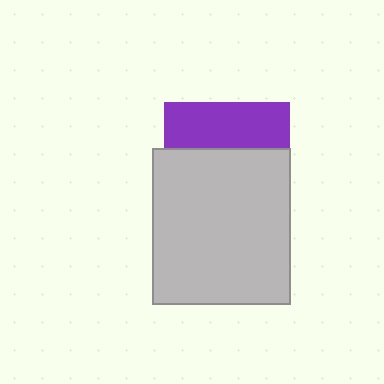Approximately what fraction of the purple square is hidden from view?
Roughly 64% of the purple square is hidden behind the light gray rectangle.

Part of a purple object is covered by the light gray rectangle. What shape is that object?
It is a square.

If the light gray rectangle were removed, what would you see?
You would see the complete purple square.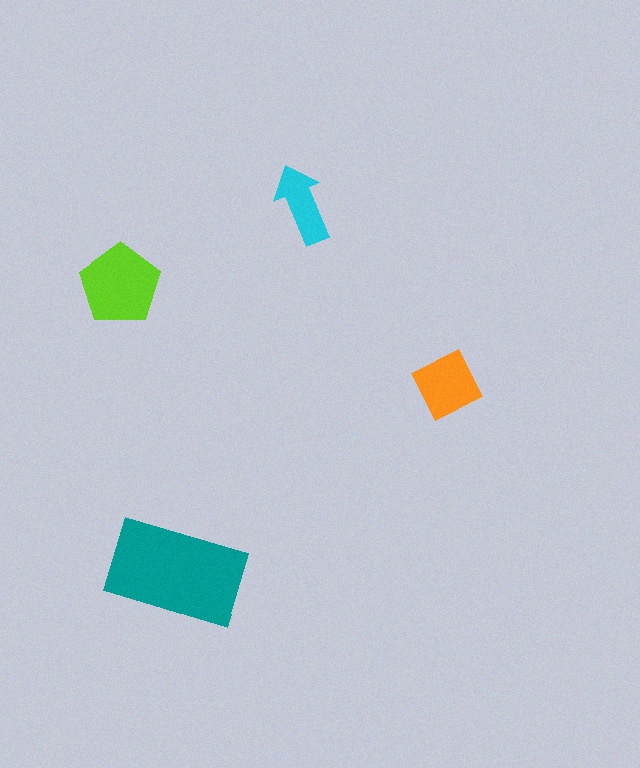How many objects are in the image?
There are 4 objects in the image.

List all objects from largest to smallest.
The teal rectangle, the lime pentagon, the orange diamond, the cyan arrow.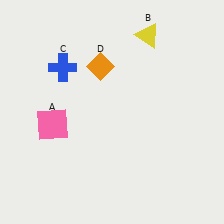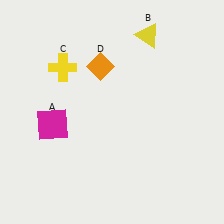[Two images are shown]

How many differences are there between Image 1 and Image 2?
There are 2 differences between the two images.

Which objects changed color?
A changed from pink to magenta. C changed from blue to yellow.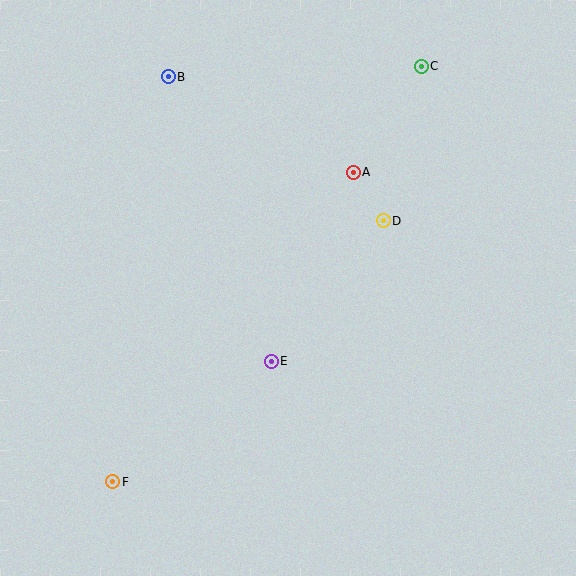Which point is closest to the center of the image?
Point E at (271, 361) is closest to the center.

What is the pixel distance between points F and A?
The distance between F and A is 392 pixels.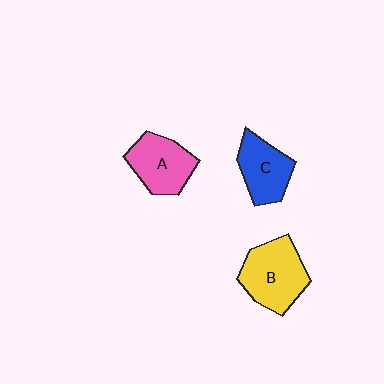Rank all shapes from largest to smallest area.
From largest to smallest: B (yellow), A (pink), C (blue).